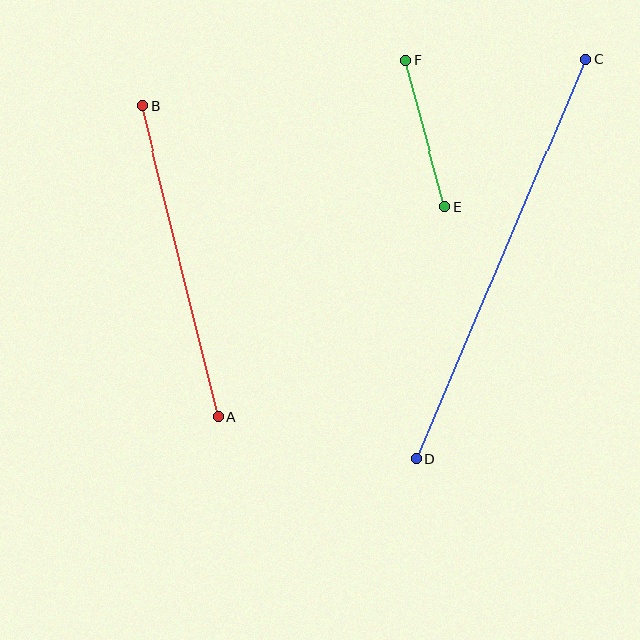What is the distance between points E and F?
The distance is approximately 152 pixels.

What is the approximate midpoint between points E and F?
The midpoint is at approximately (425, 134) pixels.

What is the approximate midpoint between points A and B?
The midpoint is at approximately (180, 261) pixels.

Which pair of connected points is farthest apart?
Points C and D are farthest apart.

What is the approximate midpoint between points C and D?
The midpoint is at approximately (501, 259) pixels.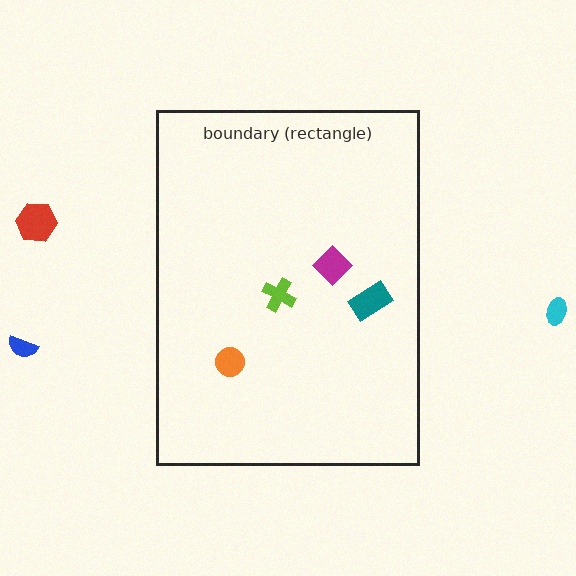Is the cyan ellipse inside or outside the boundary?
Outside.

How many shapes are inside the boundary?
4 inside, 3 outside.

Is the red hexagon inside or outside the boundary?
Outside.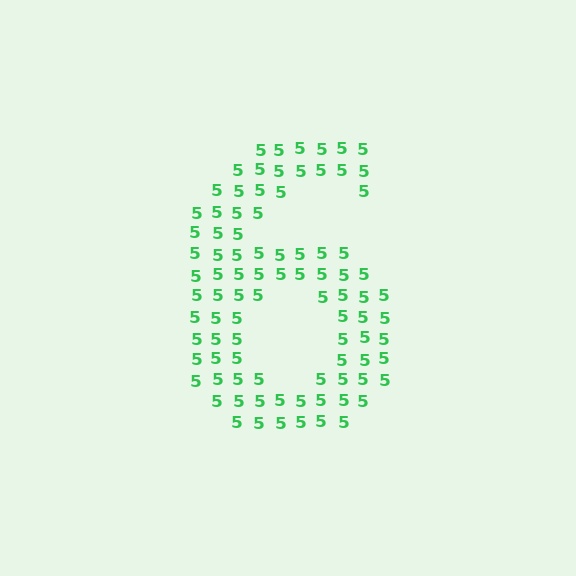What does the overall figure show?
The overall figure shows the digit 6.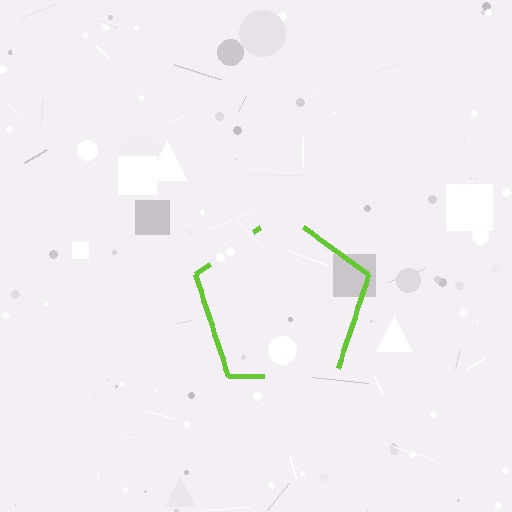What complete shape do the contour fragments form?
The contour fragments form a pentagon.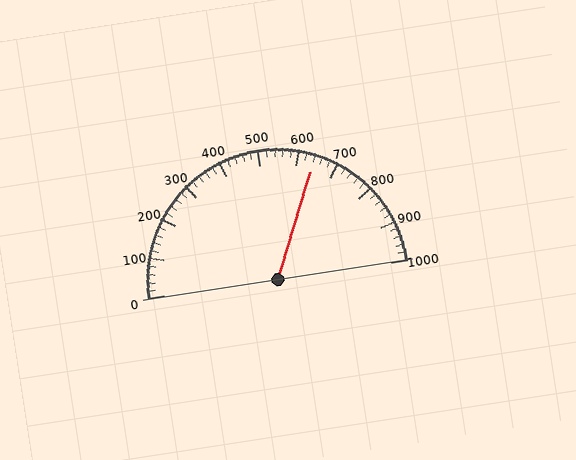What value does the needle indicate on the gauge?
The needle indicates approximately 640.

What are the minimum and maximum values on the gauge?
The gauge ranges from 0 to 1000.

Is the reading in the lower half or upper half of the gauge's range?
The reading is in the upper half of the range (0 to 1000).